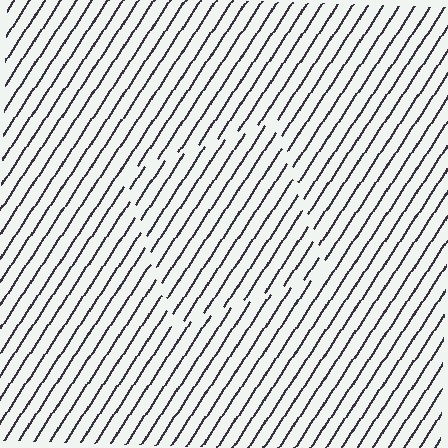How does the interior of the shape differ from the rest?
The interior of the shape contains the same grating, shifted by half a period — the contour is defined by the phase discontinuity where line-ends from the inner and outer gratings abut.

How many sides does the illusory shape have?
4 sides — the line-ends trace a square.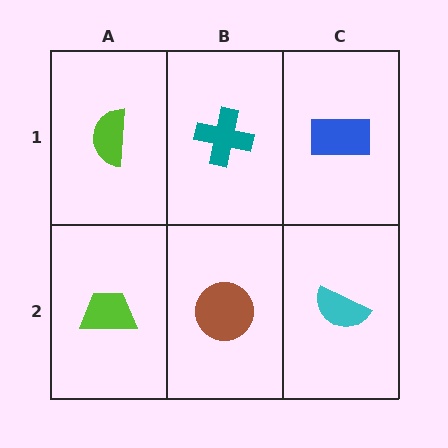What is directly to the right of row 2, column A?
A brown circle.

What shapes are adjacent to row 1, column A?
A lime trapezoid (row 2, column A), a teal cross (row 1, column B).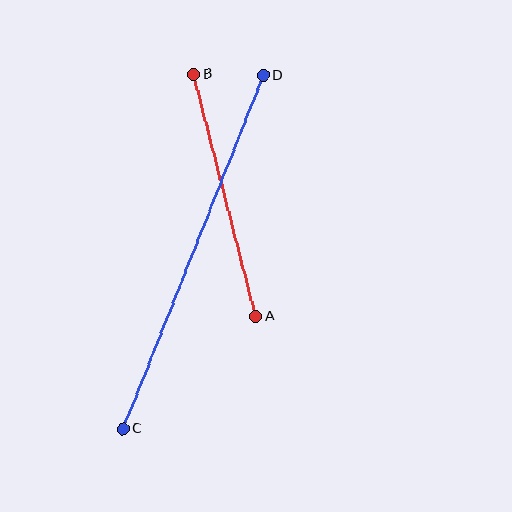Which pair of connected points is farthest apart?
Points C and D are farthest apart.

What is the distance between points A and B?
The distance is approximately 250 pixels.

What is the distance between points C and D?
The distance is approximately 380 pixels.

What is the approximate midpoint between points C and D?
The midpoint is at approximately (193, 252) pixels.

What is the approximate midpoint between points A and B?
The midpoint is at approximately (225, 195) pixels.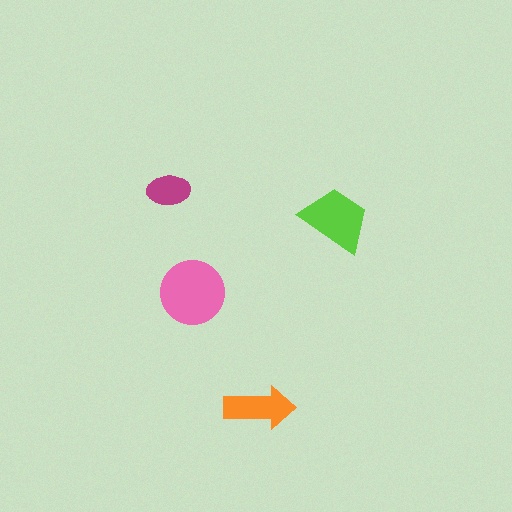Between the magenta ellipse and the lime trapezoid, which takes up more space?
The lime trapezoid.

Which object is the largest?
The pink circle.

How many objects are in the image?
There are 4 objects in the image.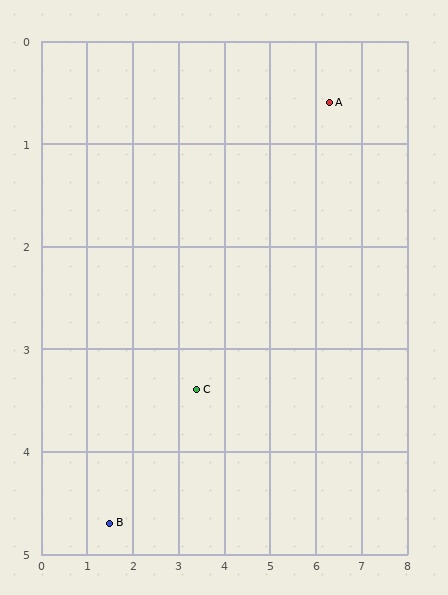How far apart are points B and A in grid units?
Points B and A are about 6.3 grid units apart.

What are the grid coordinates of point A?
Point A is at approximately (6.3, 0.6).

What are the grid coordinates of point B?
Point B is at approximately (1.5, 4.7).